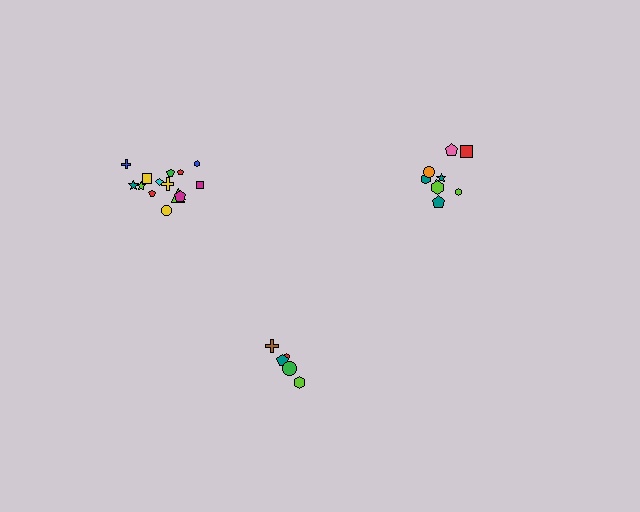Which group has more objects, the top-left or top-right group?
The top-left group.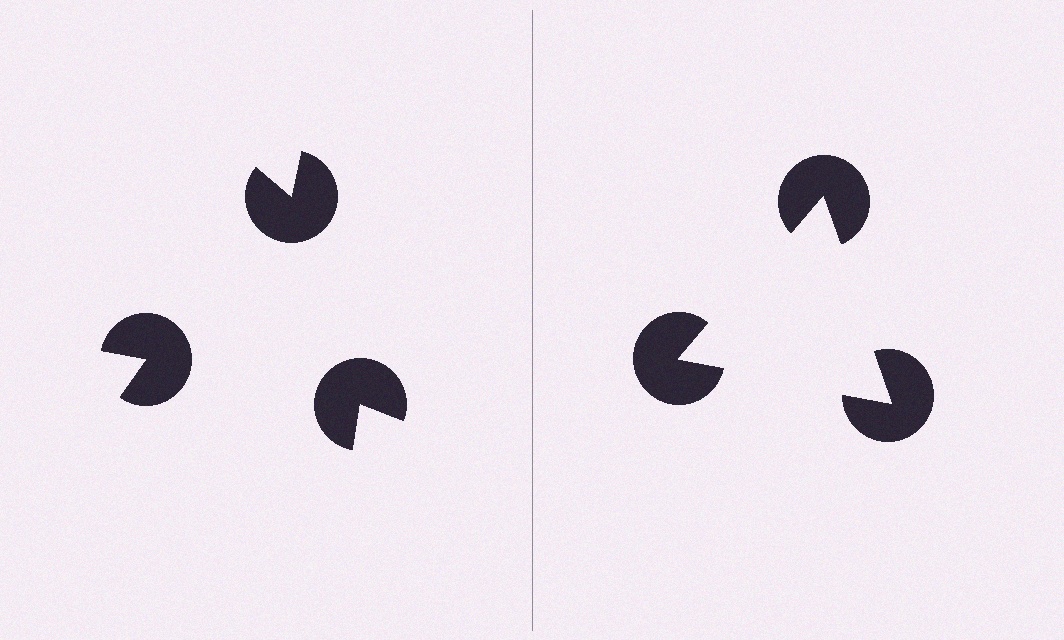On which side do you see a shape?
An illusory triangle appears on the right side. On the left side the wedge cuts are rotated, so no coherent shape forms.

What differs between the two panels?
The pac-man discs are positioned identically on both sides; only the wedge orientations differ. On the right they align to a triangle; on the left they are misaligned.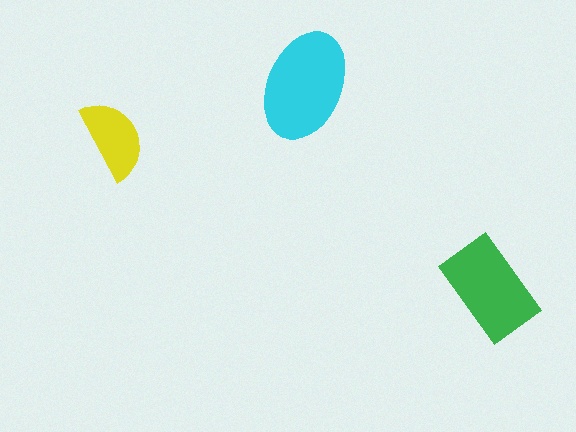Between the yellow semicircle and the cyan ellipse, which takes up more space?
The cyan ellipse.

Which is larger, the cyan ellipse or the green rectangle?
The cyan ellipse.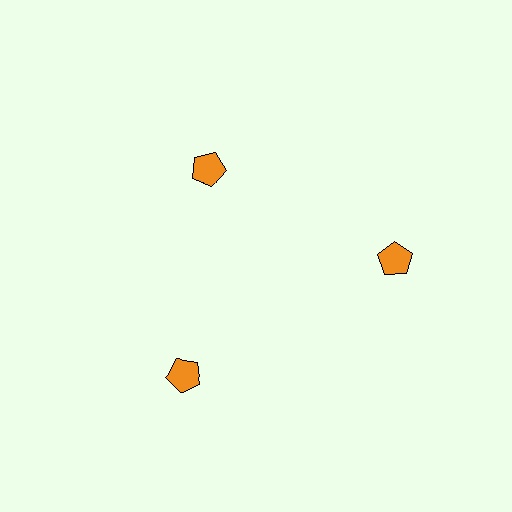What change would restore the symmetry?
The symmetry would be restored by moving it outward, back onto the ring so that all 3 pentagons sit at equal angles and equal distance from the center.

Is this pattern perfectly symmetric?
No. The 3 orange pentagons are arranged in a ring, but one element near the 11 o'clock position is pulled inward toward the center, breaking the 3-fold rotational symmetry.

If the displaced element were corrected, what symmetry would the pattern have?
It would have 3-fold rotational symmetry — the pattern would map onto itself every 120 degrees.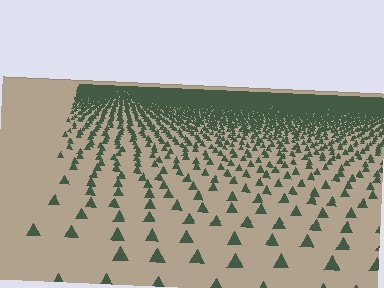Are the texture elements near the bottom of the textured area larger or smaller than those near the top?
Larger. Near the bottom, elements are closer to the viewer and appear at a bigger on-screen size.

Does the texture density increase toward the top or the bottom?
Density increases toward the top.